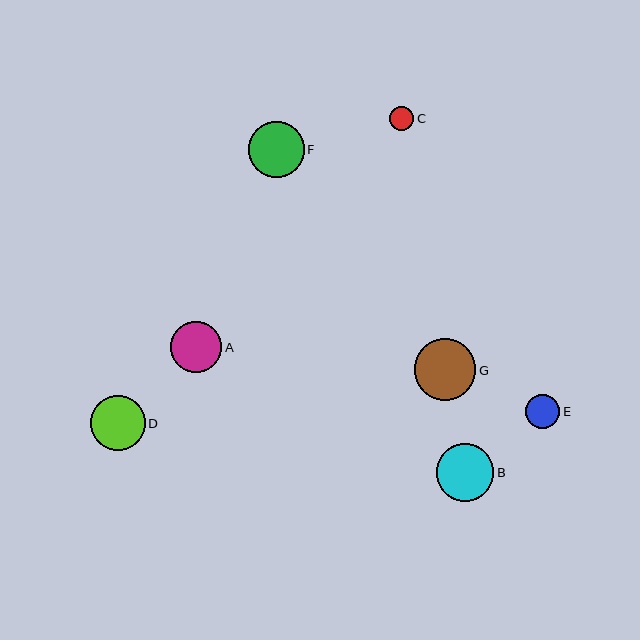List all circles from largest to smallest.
From largest to smallest: G, B, F, D, A, E, C.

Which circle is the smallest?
Circle C is the smallest with a size of approximately 24 pixels.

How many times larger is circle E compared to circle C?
Circle E is approximately 1.4 times the size of circle C.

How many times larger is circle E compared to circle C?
Circle E is approximately 1.4 times the size of circle C.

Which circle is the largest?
Circle G is the largest with a size of approximately 61 pixels.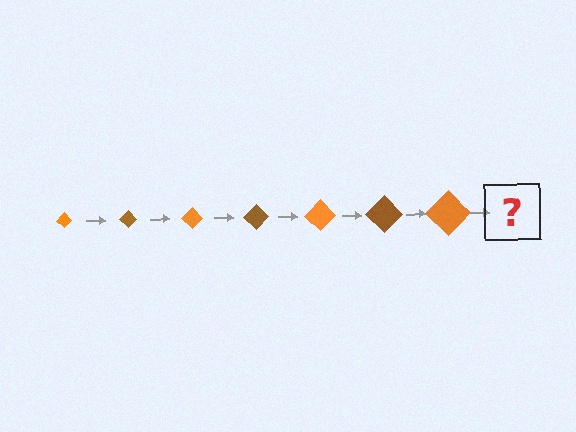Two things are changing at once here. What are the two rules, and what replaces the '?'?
The two rules are that the diamond grows larger each step and the color cycles through orange and brown. The '?' should be a brown diamond, larger than the previous one.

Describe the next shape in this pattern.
It should be a brown diamond, larger than the previous one.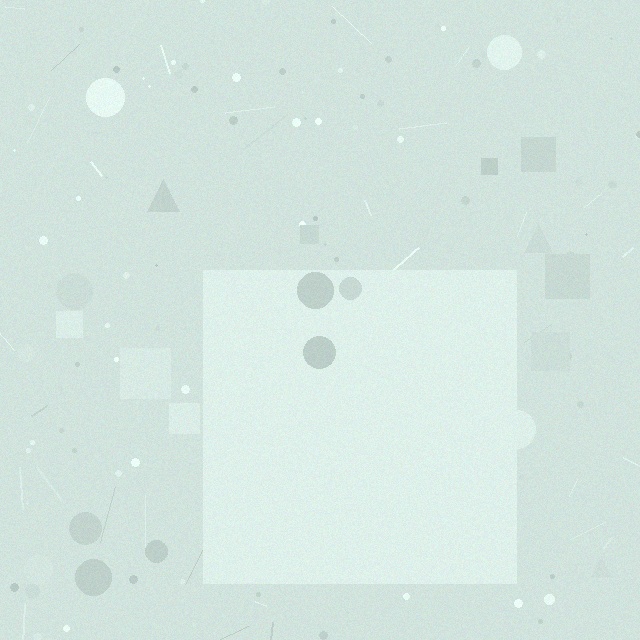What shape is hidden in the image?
A square is hidden in the image.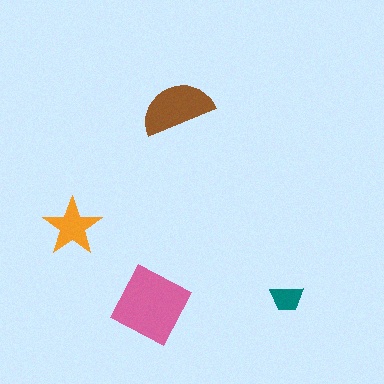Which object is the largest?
The pink square.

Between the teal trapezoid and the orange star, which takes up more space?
The orange star.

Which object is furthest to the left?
The orange star is leftmost.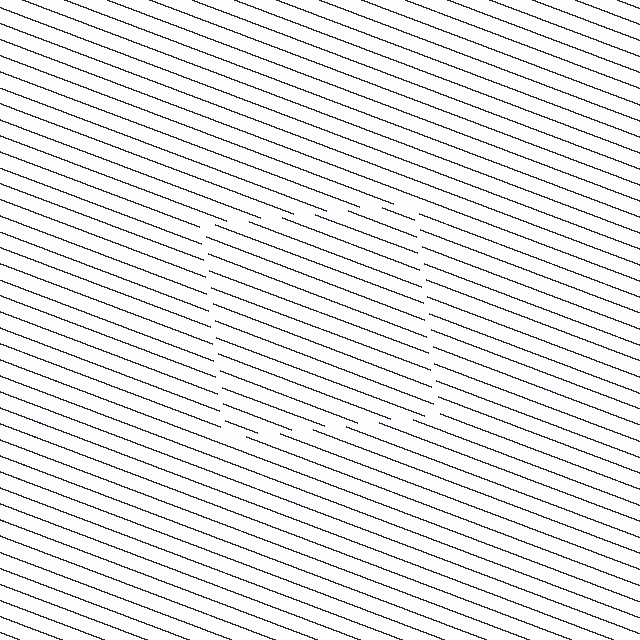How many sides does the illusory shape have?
4 sides — the line-ends trace a square.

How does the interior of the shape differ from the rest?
The interior of the shape contains the same grating, shifted by half a period — the contour is defined by the phase discontinuity where line-ends from the inner and outer gratings abut.